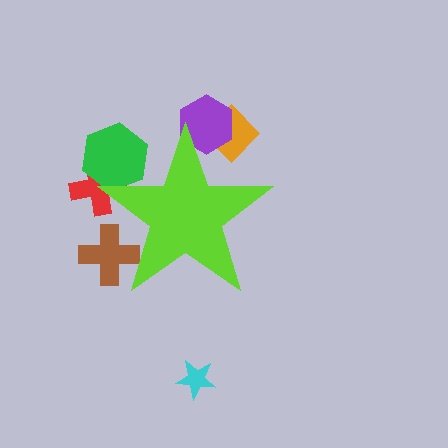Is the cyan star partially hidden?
No, the cyan star is fully visible.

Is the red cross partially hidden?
Yes, the red cross is partially hidden behind the lime star.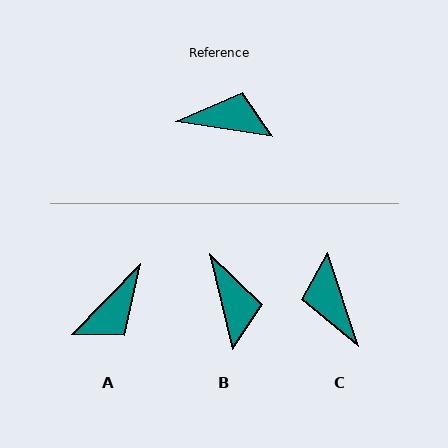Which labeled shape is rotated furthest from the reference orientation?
A, about 126 degrees away.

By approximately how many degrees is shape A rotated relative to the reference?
Approximately 126 degrees clockwise.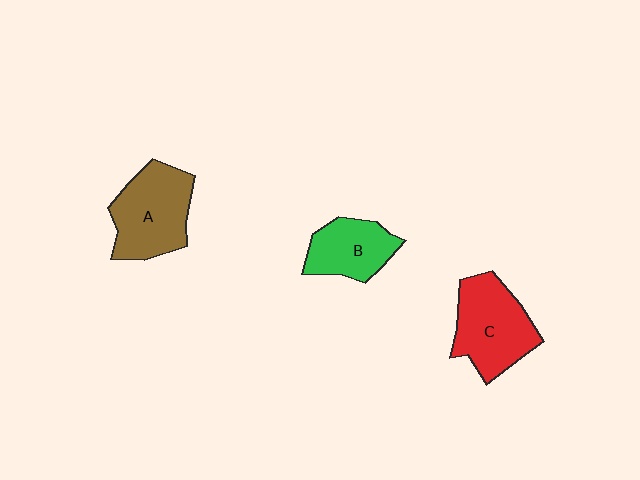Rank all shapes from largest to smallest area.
From largest to smallest: A (brown), C (red), B (green).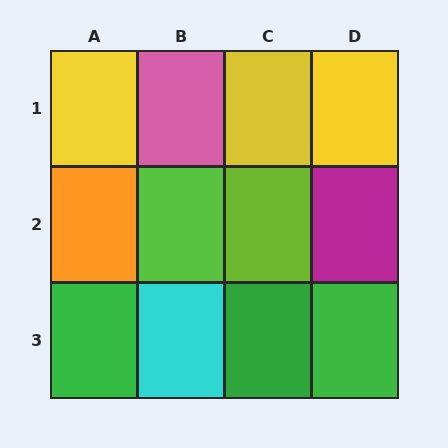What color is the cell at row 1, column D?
Yellow.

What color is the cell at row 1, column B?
Pink.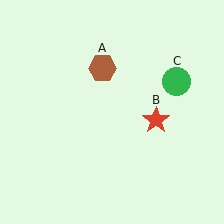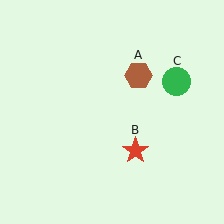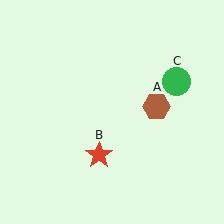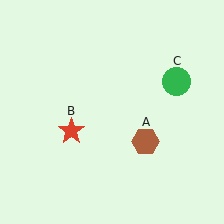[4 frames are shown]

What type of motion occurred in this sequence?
The brown hexagon (object A), red star (object B) rotated clockwise around the center of the scene.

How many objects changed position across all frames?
2 objects changed position: brown hexagon (object A), red star (object B).